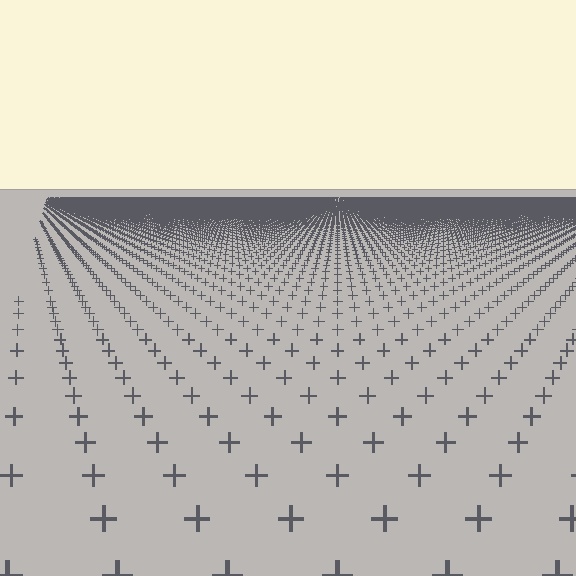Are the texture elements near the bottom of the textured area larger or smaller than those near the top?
Larger. Near the bottom, elements are closer to the viewer and appear at a bigger on-screen size.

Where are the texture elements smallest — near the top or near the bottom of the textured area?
Near the top.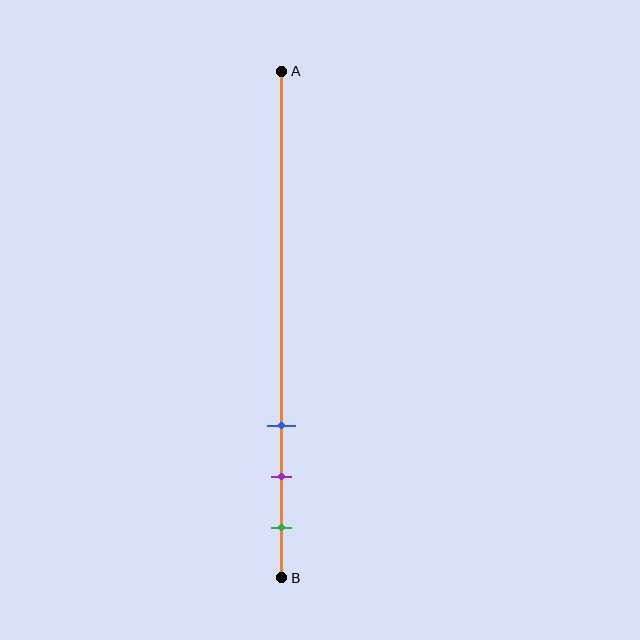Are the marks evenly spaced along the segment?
Yes, the marks are approximately evenly spaced.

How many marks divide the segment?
There are 3 marks dividing the segment.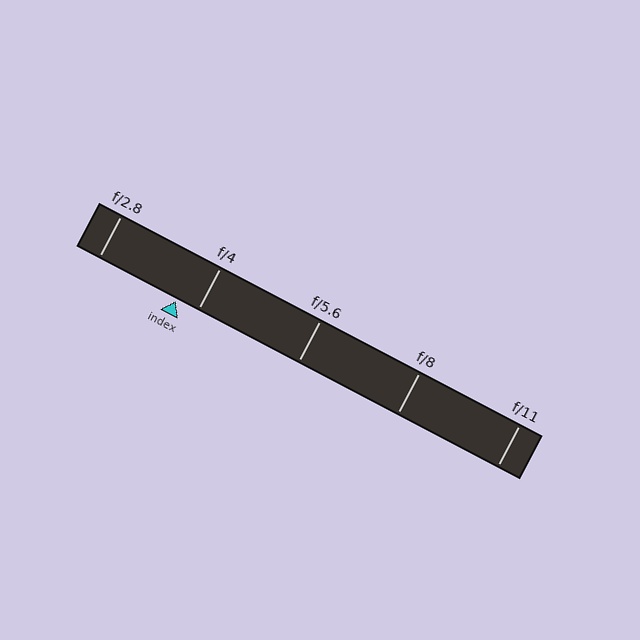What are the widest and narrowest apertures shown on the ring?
The widest aperture shown is f/2.8 and the narrowest is f/11.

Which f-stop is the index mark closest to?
The index mark is closest to f/4.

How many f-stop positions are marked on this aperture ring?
There are 5 f-stop positions marked.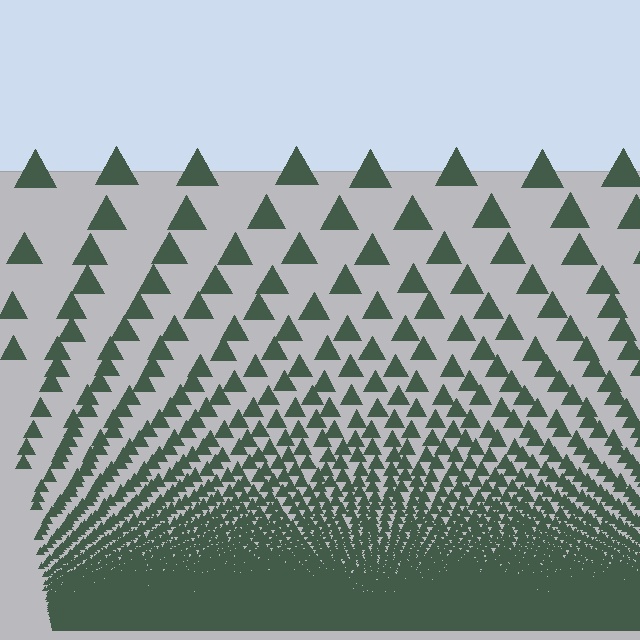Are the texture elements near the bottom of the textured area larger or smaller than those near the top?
Smaller. The gradient is inverted — elements near the bottom are smaller and denser.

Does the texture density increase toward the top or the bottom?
Density increases toward the bottom.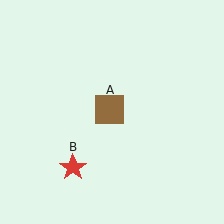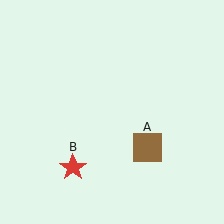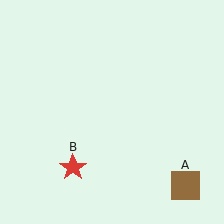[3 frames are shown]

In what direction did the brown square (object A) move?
The brown square (object A) moved down and to the right.